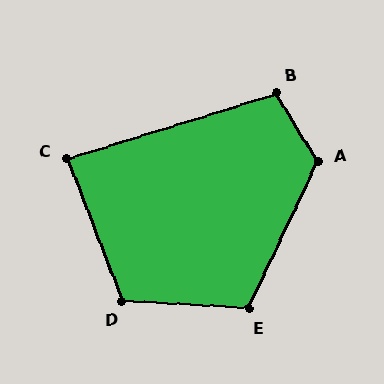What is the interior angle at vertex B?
Approximately 104 degrees (obtuse).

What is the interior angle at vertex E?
Approximately 112 degrees (obtuse).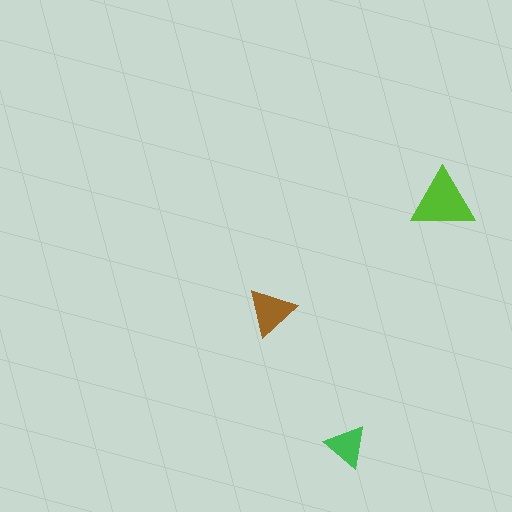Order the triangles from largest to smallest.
the lime one, the brown one, the green one.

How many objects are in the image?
There are 3 objects in the image.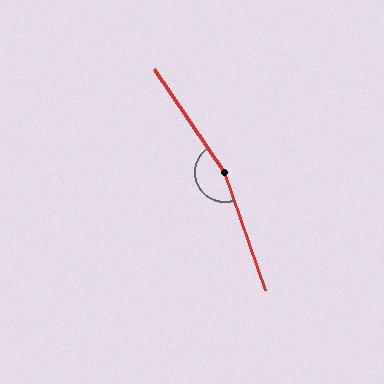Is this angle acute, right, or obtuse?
It is obtuse.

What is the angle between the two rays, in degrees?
Approximately 164 degrees.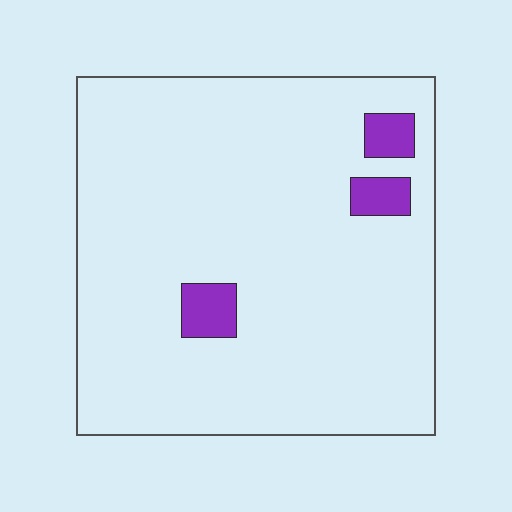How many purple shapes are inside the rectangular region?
3.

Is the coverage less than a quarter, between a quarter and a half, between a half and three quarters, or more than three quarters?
Less than a quarter.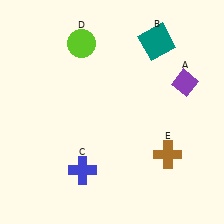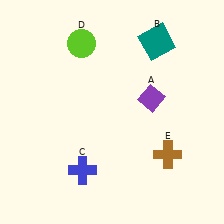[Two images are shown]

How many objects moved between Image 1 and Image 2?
1 object moved between the two images.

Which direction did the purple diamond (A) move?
The purple diamond (A) moved left.